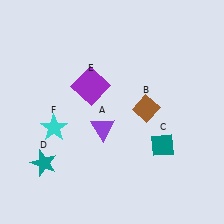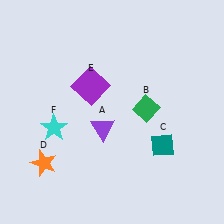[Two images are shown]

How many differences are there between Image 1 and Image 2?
There are 2 differences between the two images.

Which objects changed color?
B changed from brown to green. D changed from teal to orange.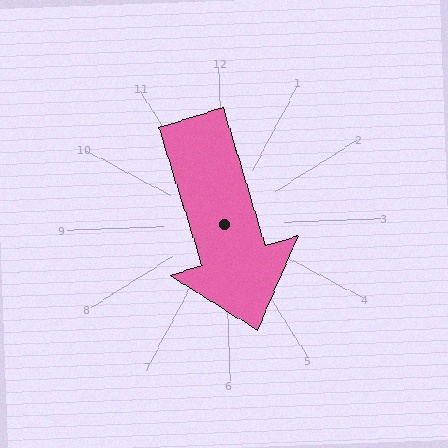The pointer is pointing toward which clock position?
Roughly 5 o'clock.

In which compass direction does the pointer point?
South.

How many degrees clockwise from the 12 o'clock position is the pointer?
Approximately 165 degrees.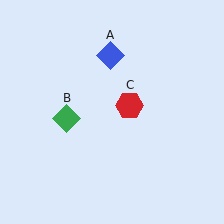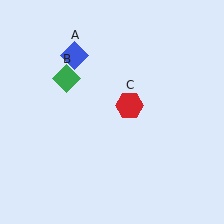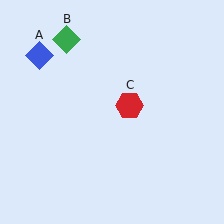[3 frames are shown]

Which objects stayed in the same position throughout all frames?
Red hexagon (object C) remained stationary.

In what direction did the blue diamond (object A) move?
The blue diamond (object A) moved left.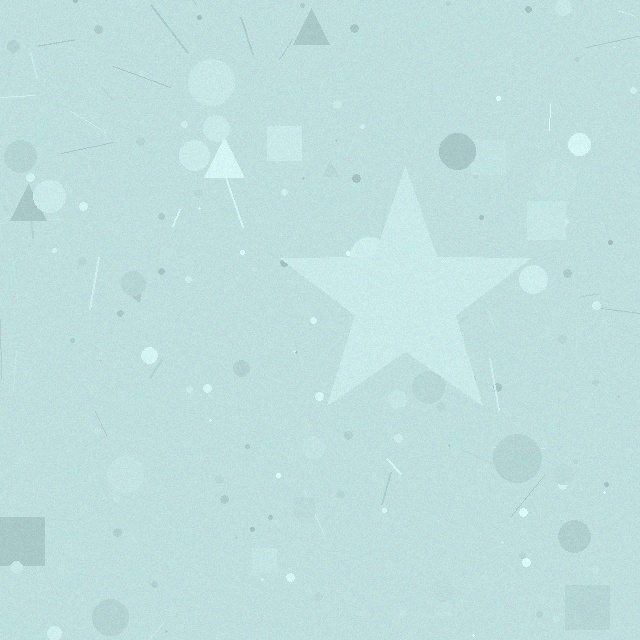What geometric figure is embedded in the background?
A star is embedded in the background.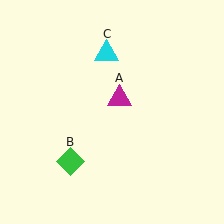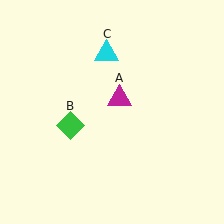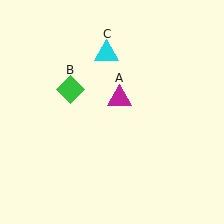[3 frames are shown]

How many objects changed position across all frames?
1 object changed position: green diamond (object B).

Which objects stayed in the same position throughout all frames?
Magenta triangle (object A) and cyan triangle (object C) remained stationary.